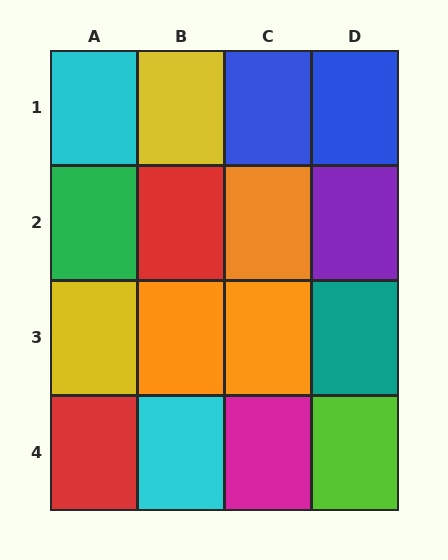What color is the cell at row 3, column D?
Teal.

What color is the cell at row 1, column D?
Blue.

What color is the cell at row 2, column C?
Orange.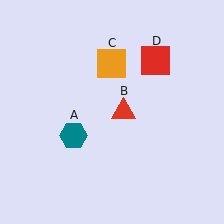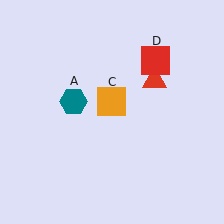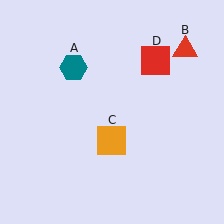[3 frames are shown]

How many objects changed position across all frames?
3 objects changed position: teal hexagon (object A), red triangle (object B), orange square (object C).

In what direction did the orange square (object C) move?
The orange square (object C) moved down.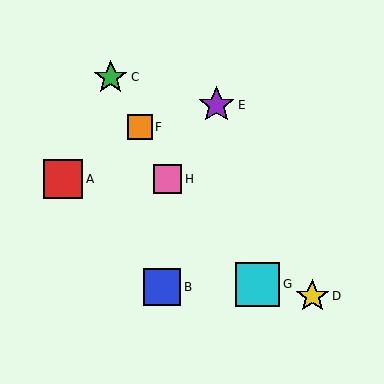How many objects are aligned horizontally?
2 objects (A, H) are aligned horizontally.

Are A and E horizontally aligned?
No, A is at y≈179 and E is at y≈105.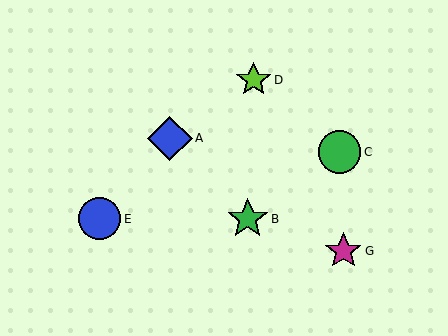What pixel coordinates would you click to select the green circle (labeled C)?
Click at (340, 152) to select the green circle C.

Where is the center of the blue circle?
The center of the blue circle is at (100, 219).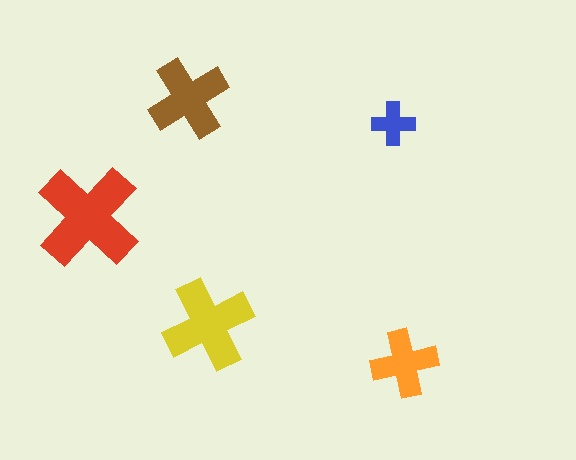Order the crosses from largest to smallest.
the red one, the yellow one, the brown one, the orange one, the blue one.